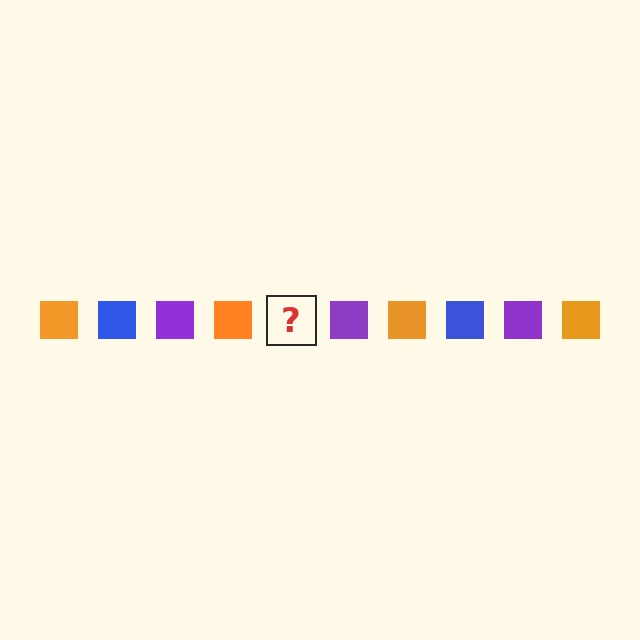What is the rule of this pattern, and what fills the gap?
The rule is that the pattern cycles through orange, blue, purple squares. The gap should be filled with a blue square.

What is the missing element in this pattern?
The missing element is a blue square.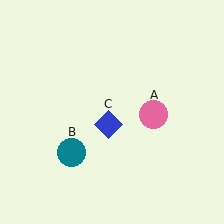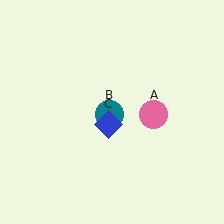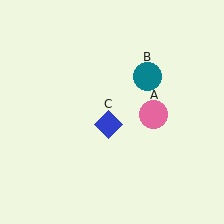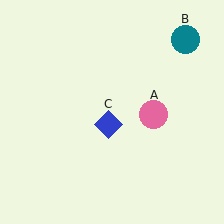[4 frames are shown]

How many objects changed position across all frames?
1 object changed position: teal circle (object B).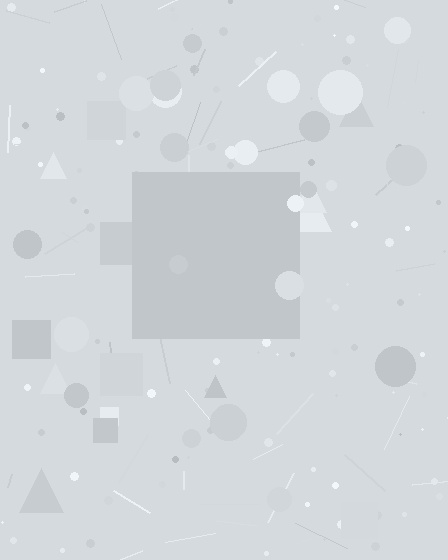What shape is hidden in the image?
A square is hidden in the image.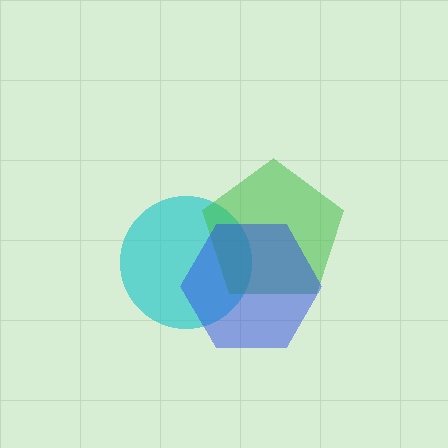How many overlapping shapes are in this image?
There are 3 overlapping shapes in the image.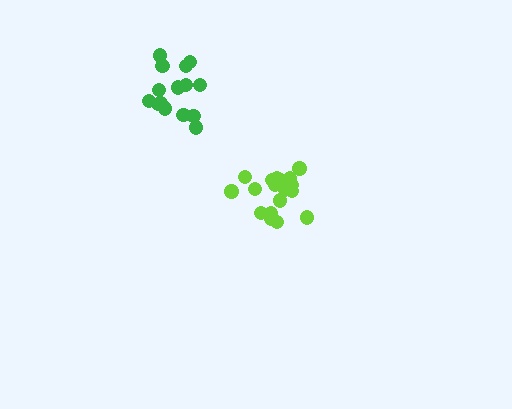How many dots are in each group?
Group 1: 15 dots, Group 2: 19 dots (34 total).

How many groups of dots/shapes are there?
There are 2 groups.